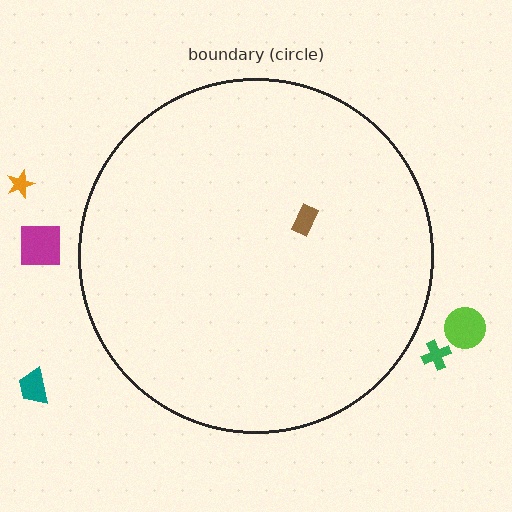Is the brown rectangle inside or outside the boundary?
Inside.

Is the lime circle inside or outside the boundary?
Outside.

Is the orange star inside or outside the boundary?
Outside.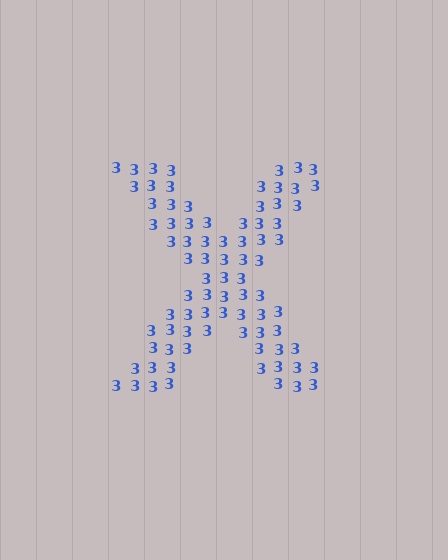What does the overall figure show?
The overall figure shows the letter X.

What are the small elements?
The small elements are digit 3's.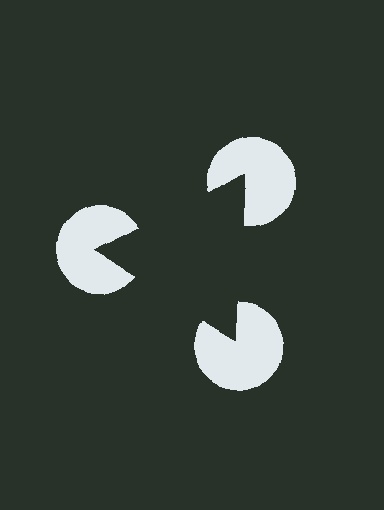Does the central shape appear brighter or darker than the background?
It typically appears slightly darker than the background, even though no actual brightness change is drawn.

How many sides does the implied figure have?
3 sides.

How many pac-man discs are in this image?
There are 3 — one at each vertex of the illusory triangle.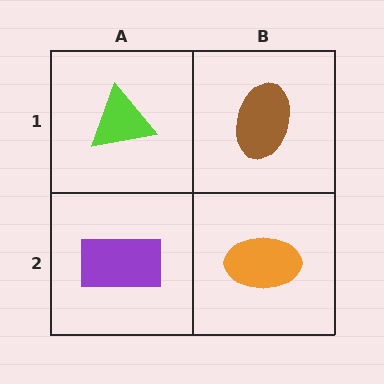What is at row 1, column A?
A lime triangle.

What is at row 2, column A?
A purple rectangle.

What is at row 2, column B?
An orange ellipse.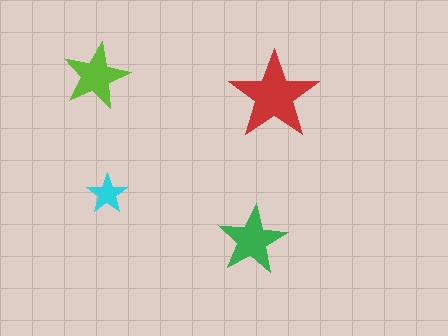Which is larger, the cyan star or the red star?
The red one.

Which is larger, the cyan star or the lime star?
The lime one.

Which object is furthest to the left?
The lime star is leftmost.